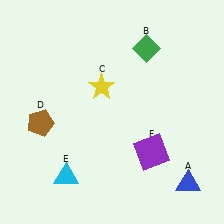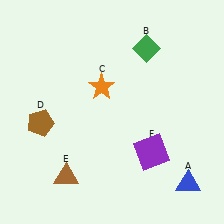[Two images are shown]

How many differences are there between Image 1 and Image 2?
There are 2 differences between the two images.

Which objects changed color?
C changed from yellow to orange. E changed from cyan to brown.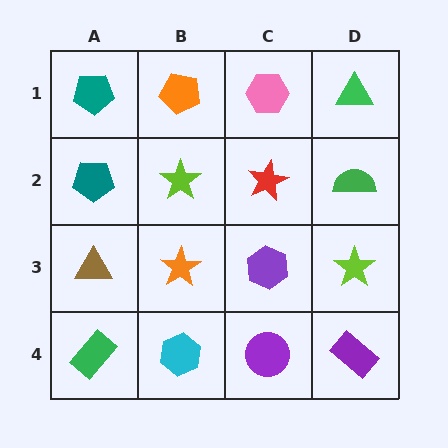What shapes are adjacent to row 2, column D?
A green triangle (row 1, column D), a lime star (row 3, column D), a red star (row 2, column C).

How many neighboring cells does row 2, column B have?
4.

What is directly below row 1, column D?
A green semicircle.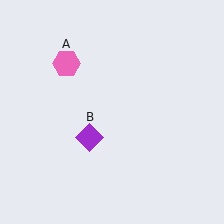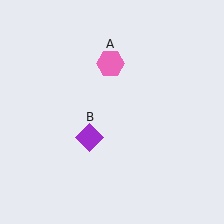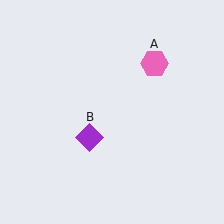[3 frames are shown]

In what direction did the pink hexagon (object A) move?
The pink hexagon (object A) moved right.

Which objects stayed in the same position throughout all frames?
Purple diamond (object B) remained stationary.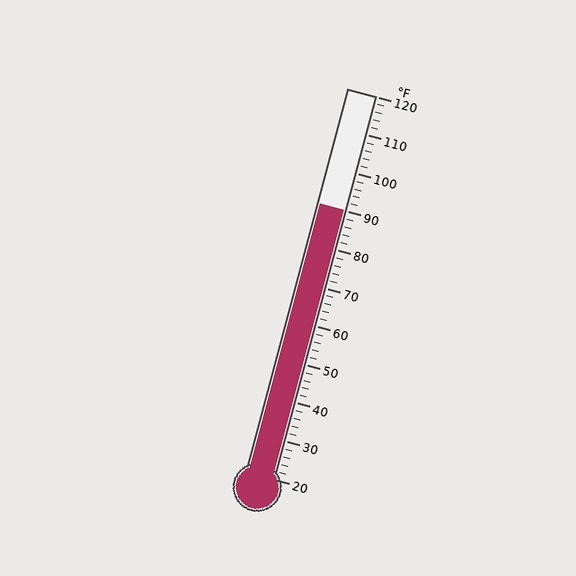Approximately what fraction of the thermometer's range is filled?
The thermometer is filled to approximately 70% of its range.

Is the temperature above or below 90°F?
The temperature is at 90°F.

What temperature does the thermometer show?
The thermometer shows approximately 90°F.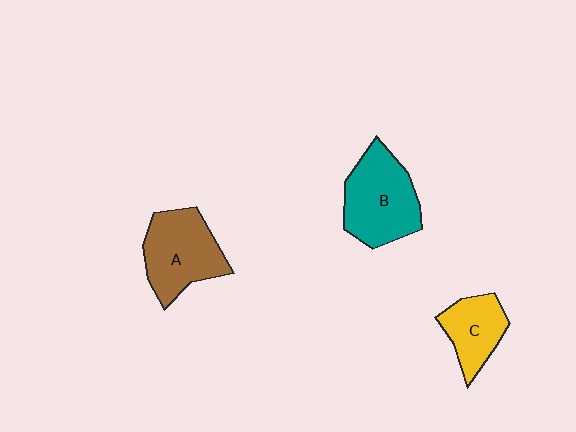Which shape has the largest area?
Shape B (teal).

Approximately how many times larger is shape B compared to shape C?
Approximately 1.6 times.